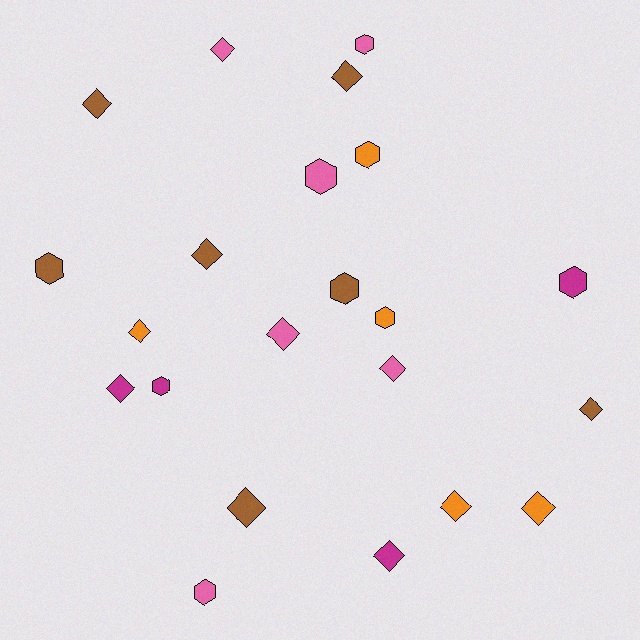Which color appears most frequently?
Brown, with 7 objects.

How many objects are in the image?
There are 22 objects.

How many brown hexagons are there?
There are 2 brown hexagons.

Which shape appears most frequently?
Diamond, with 13 objects.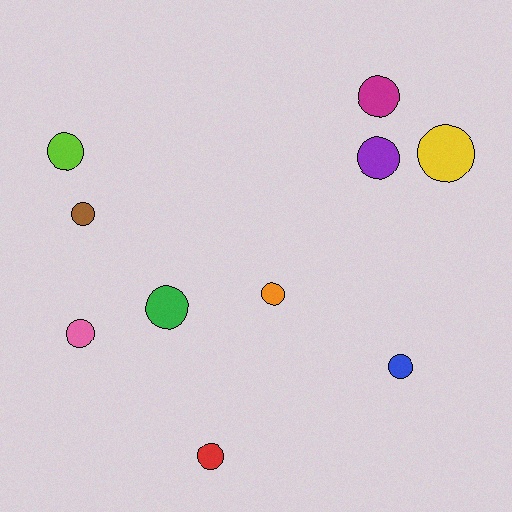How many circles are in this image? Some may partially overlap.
There are 10 circles.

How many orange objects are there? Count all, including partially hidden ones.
There is 1 orange object.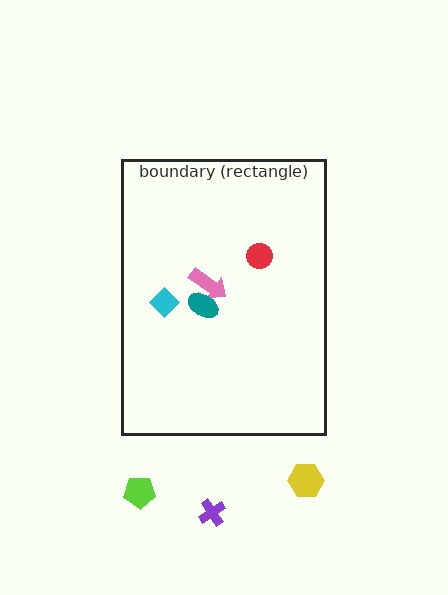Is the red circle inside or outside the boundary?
Inside.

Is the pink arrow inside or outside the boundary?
Inside.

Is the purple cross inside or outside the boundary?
Outside.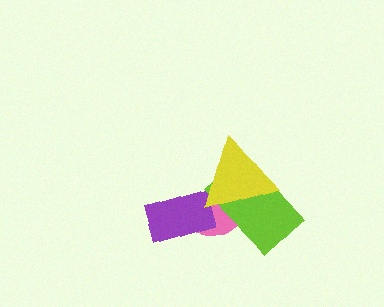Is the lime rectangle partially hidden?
Yes, it is partially covered by another shape.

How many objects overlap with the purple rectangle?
1 object overlaps with the purple rectangle.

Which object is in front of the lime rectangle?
The yellow triangle is in front of the lime rectangle.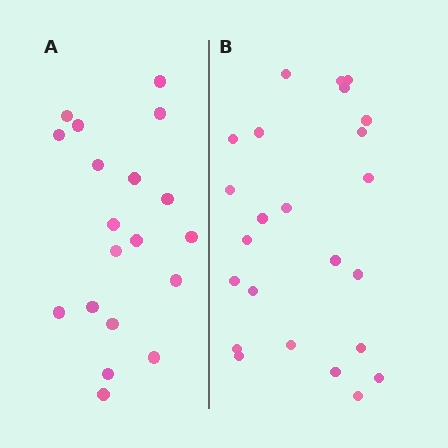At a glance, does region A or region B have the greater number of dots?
Region B (the right region) has more dots.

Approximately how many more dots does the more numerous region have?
Region B has about 5 more dots than region A.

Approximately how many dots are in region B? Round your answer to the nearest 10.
About 20 dots. (The exact count is 24, which rounds to 20.)